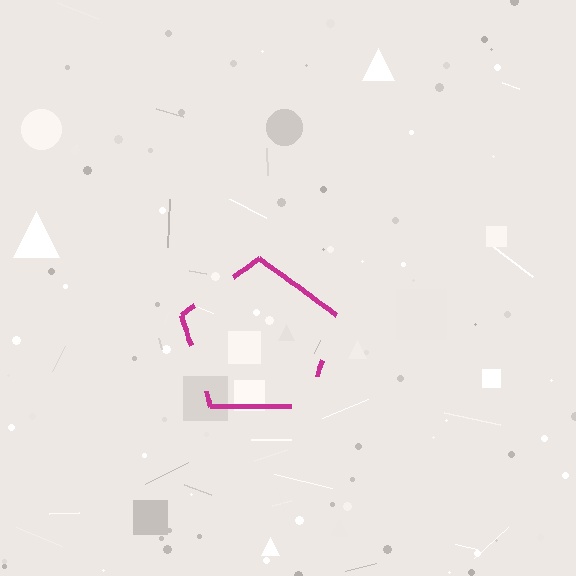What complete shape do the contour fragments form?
The contour fragments form a pentagon.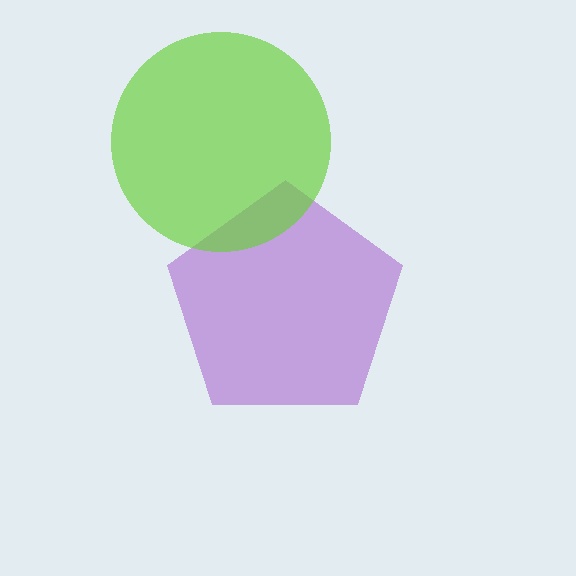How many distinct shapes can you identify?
There are 2 distinct shapes: a purple pentagon, a lime circle.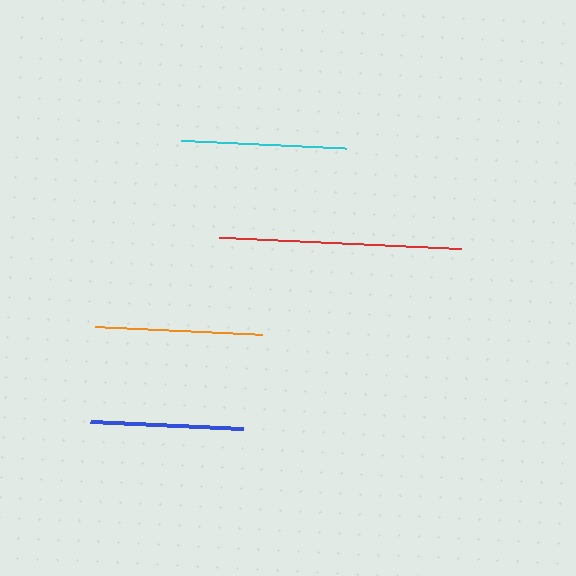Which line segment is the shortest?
The blue line is the shortest at approximately 154 pixels.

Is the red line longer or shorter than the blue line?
The red line is longer than the blue line.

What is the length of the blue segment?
The blue segment is approximately 154 pixels long.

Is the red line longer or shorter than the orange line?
The red line is longer than the orange line.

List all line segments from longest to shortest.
From longest to shortest: red, orange, cyan, blue.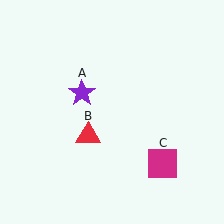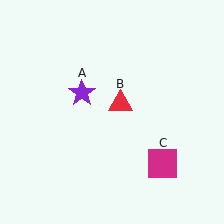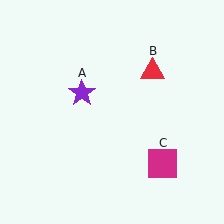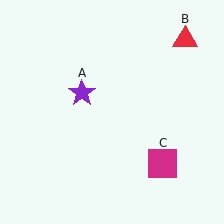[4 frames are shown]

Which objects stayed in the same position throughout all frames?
Purple star (object A) and magenta square (object C) remained stationary.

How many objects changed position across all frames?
1 object changed position: red triangle (object B).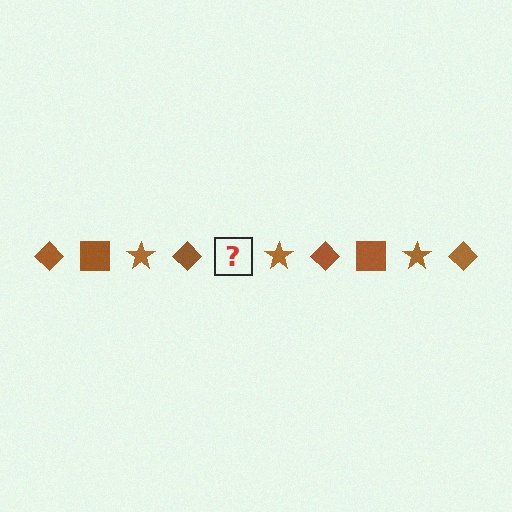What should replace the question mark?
The question mark should be replaced with a brown square.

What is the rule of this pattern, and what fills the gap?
The rule is that the pattern cycles through diamond, square, star shapes in brown. The gap should be filled with a brown square.